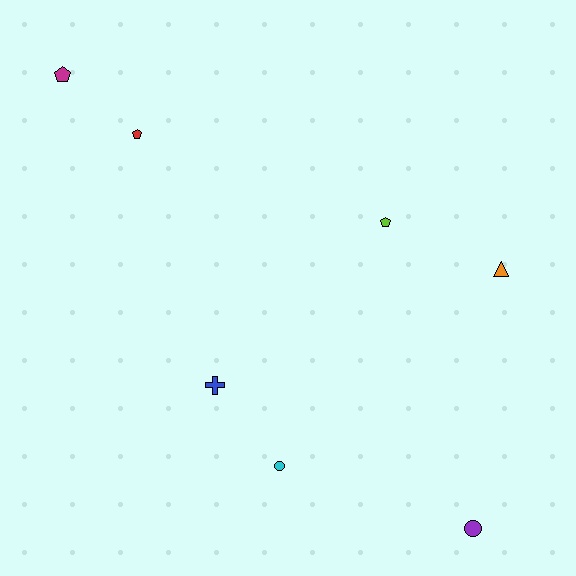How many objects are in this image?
There are 7 objects.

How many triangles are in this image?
There is 1 triangle.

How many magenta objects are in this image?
There is 1 magenta object.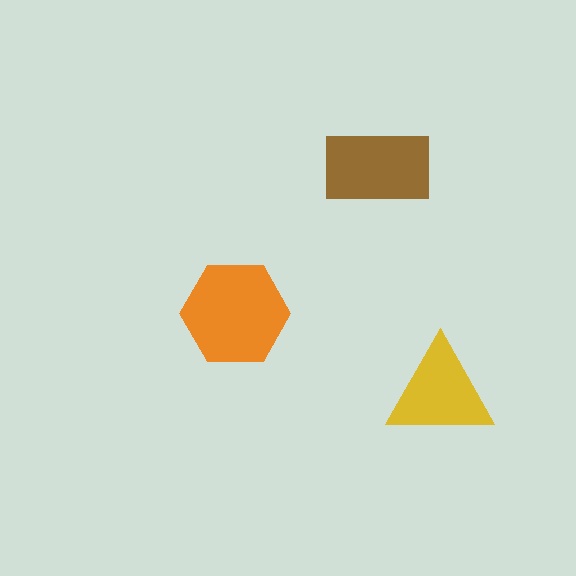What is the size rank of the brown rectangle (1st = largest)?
2nd.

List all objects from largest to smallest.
The orange hexagon, the brown rectangle, the yellow triangle.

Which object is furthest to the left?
The orange hexagon is leftmost.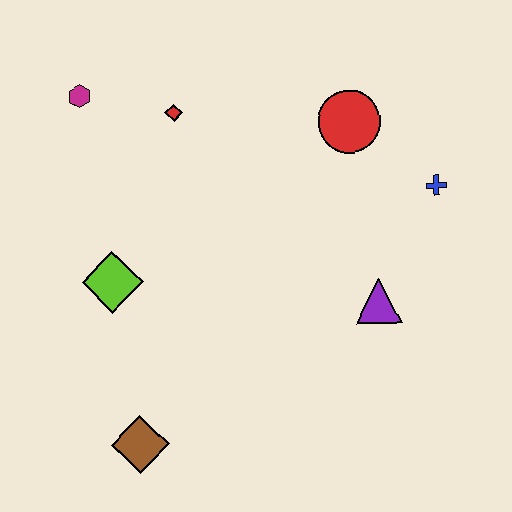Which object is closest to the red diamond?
The magenta hexagon is closest to the red diamond.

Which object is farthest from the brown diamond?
The blue cross is farthest from the brown diamond.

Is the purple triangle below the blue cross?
Yes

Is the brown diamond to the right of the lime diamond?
Yes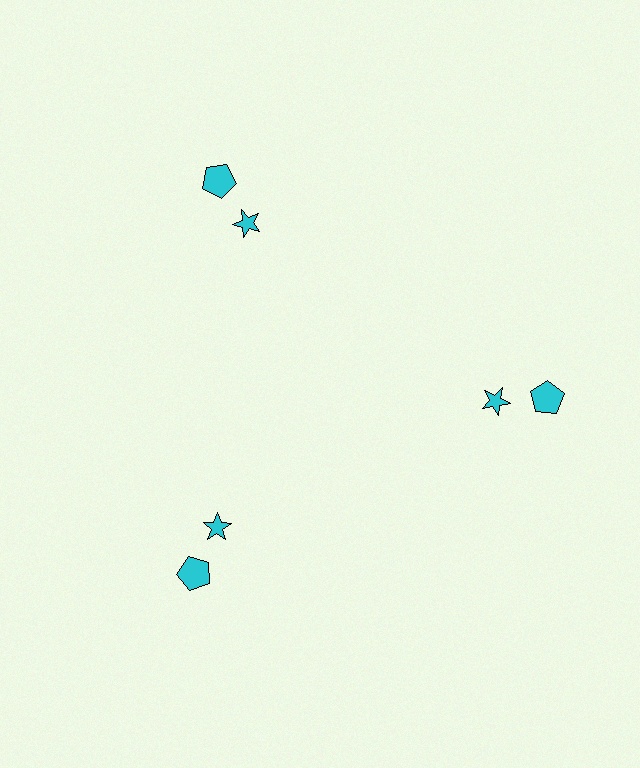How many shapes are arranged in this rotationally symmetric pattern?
There are 6 shapes, arranged in 3 groups of 2.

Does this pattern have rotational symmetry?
Yes, this pattern has 3-fold rotational symmetry. It looks the same after rotating 120 degrees around the center.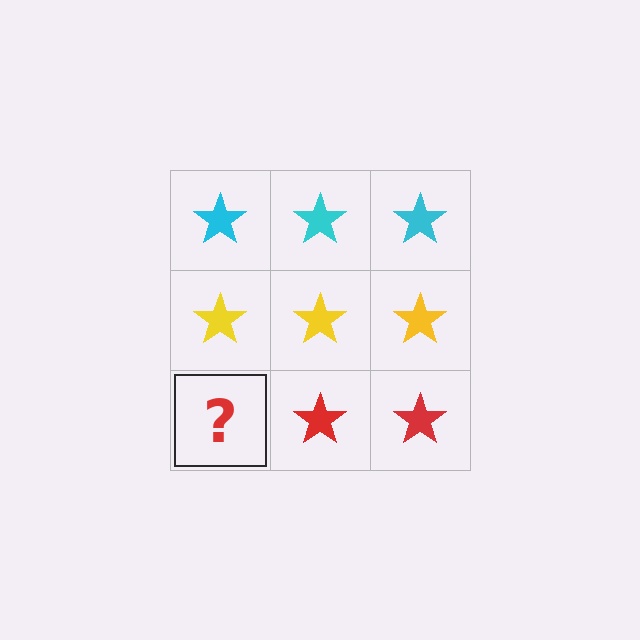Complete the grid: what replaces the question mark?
The question mark should be replaced with a red star.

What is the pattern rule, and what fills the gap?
The rule is that each row has a consistent color. The gap should be filled with a red star.